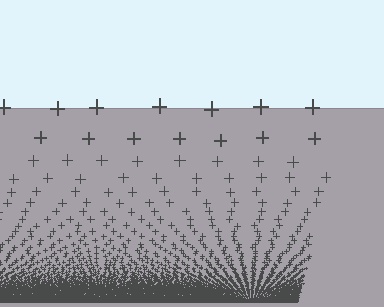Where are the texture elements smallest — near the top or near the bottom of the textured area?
Near the bottom.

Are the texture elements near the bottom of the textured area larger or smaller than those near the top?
Smaller. The gradient is inverted — elements near the bottom are smaller and denser.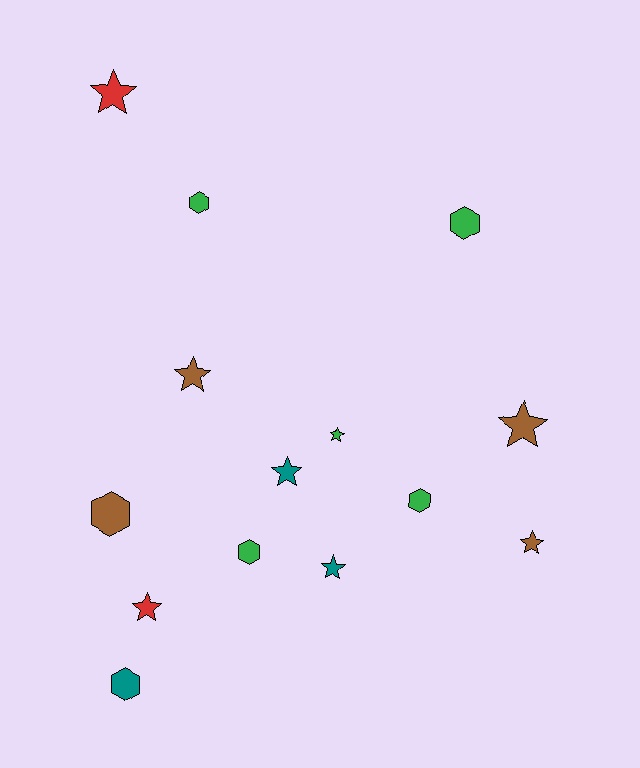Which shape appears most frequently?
Star, with 8 objects.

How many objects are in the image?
There are 14 objects.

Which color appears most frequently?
Green, with 5 objects.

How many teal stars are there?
There are 2 teal stars.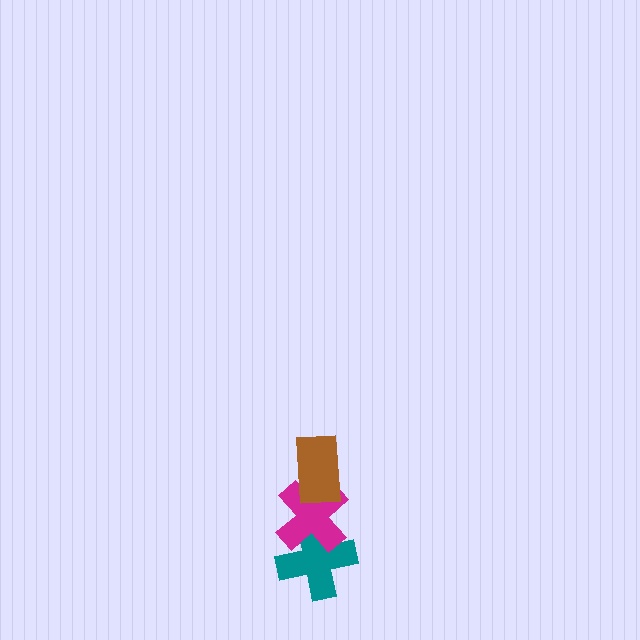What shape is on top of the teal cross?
The magenta cross is on top of the teal cross.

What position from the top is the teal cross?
The teal cross is 3rd from the top.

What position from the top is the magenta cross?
The magenta cross is 2nd from the top.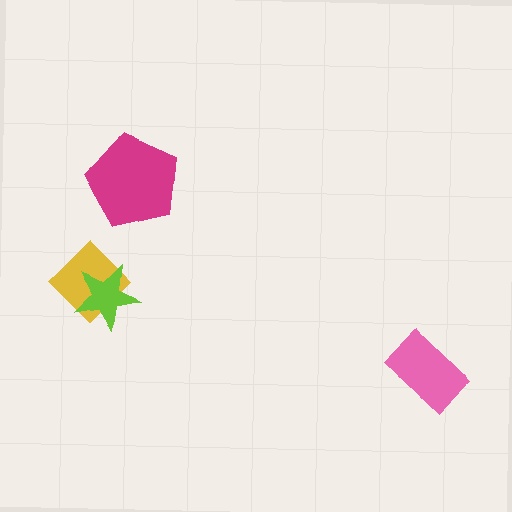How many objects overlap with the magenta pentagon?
0 objects overlap with the magenta pentagon.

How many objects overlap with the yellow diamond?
1 object overlaps with the yellow diamond.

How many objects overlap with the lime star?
1 object overlaps with the lime star.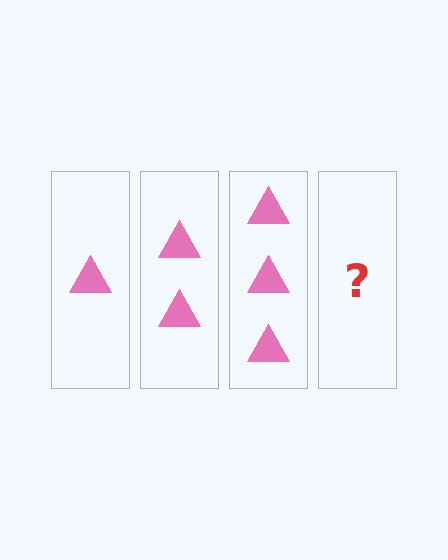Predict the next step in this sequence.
The next step is 4 triangles.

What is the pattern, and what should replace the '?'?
The pattern is that each step adds one more triangle. The '?' should be 4 triangles.